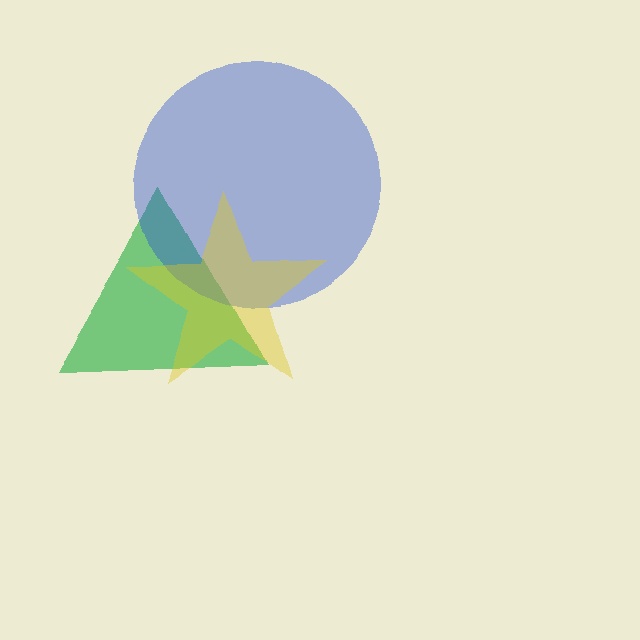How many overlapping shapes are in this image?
There are 3 overlapping shapes in the image.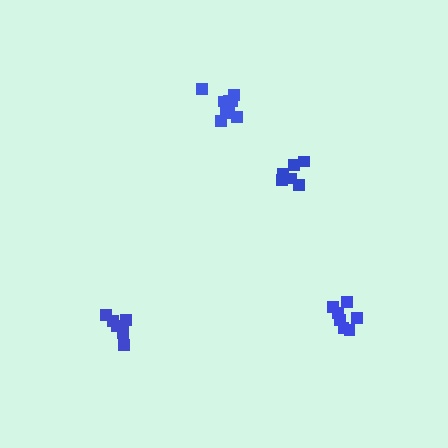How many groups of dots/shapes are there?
There are 4 groups.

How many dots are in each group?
Group 1: 6 dots, Group 2: 7 dots, Group 3: 9 dots, Group 4: 7 dots (29 total).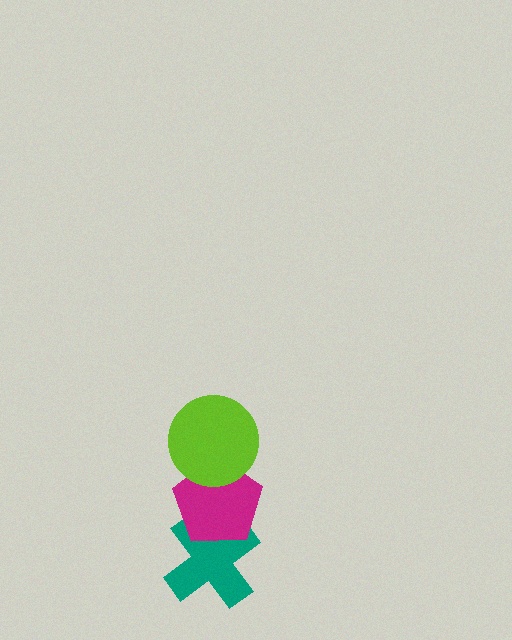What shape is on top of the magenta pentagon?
The lime circle is on top of the magenta pentagon.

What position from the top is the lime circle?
The lime circle is 1st from the top.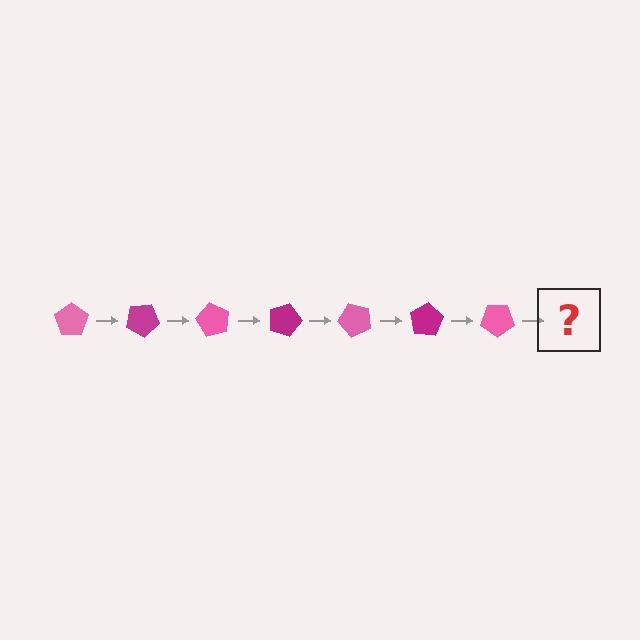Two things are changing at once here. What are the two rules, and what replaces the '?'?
The two rules are that it rotates 30 degrees each step and the color cycles through pink and magenta. The '?' should be a magenta pentagon, rotated 210 degrees from the start.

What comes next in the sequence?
The next element should be a magenta pentagon, rotated 210 degrees from the start.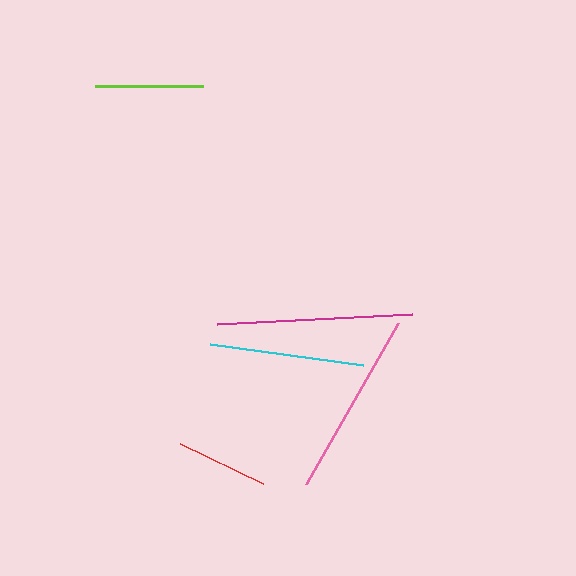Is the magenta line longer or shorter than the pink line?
The magenta line is longer than the pink line.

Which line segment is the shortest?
The red line is the shortest at approximately 92 pixels.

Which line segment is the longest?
The magenta line is the longest at approximately 195 pixels.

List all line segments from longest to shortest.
From longest to shortest: magenta, pink, cyan, lime, red.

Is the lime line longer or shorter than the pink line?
The pink line is longer than the lime line.